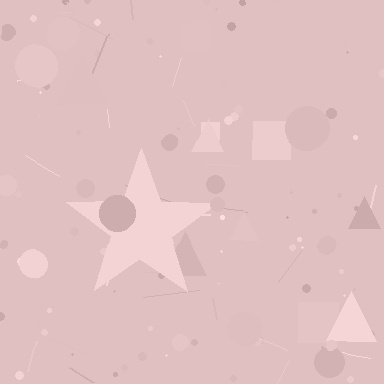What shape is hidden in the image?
A star is hidden in the image.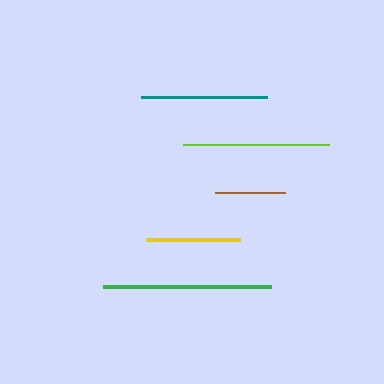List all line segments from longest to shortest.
From longest to shortest: green, lime, teal, yellow, brown.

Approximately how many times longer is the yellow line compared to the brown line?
The yellow line is approximately 1.4 times the length of the brown line.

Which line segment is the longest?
The green line is the longest at approximately 167 pixels.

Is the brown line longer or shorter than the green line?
The green line is longer than the brown line.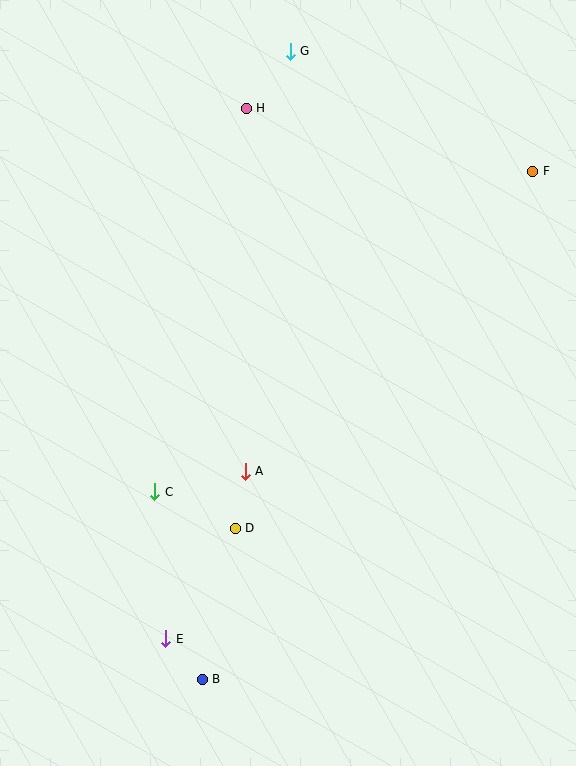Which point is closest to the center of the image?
Point A at (245, 471) is closest to the center.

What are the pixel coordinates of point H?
Point H is at (246, 108).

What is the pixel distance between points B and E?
The distance between B and E is 55 pixels.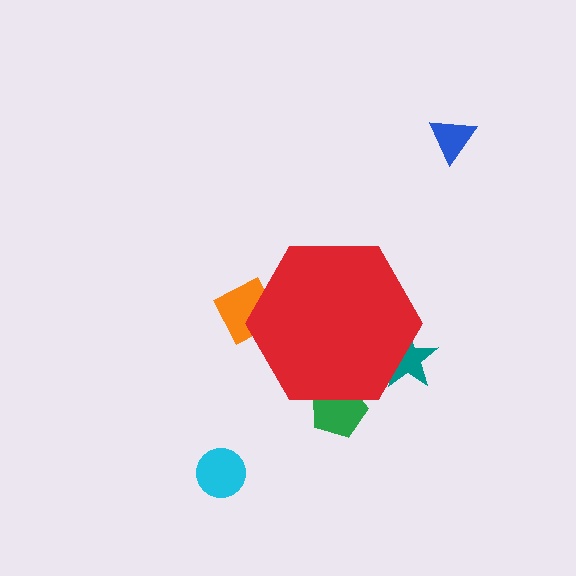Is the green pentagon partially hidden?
Yes, the green pentagon is partially hidden behind the red hexagon.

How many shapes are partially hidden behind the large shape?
3 shapes are partially hidden.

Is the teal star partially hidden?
Yes, the teal star is partially hidden behind the red hexagon.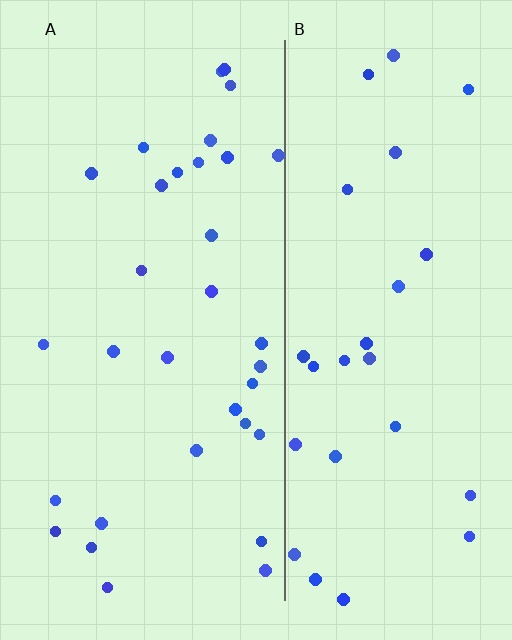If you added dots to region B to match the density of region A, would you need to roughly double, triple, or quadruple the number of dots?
Approximately double.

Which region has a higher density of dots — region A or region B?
A (the left).